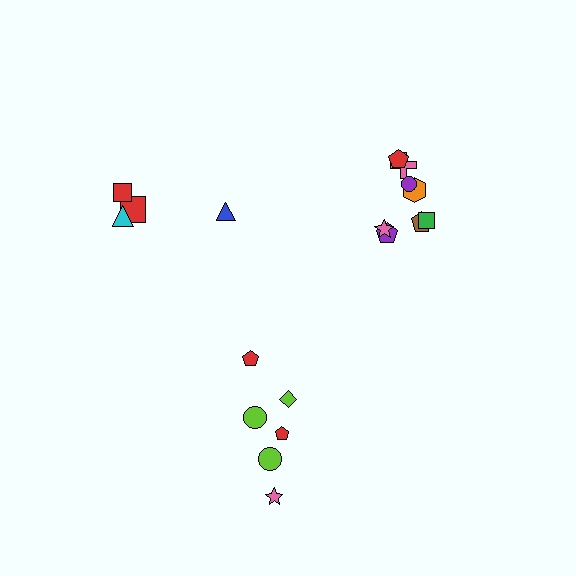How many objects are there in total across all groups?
There are 18 objects.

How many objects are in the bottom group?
There are 6 objects.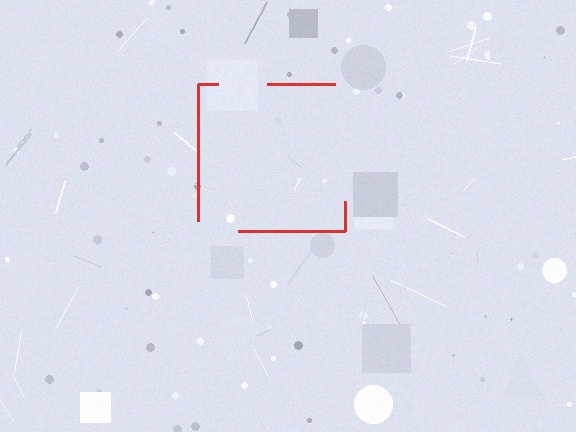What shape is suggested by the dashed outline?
The dashed outline suggests a square.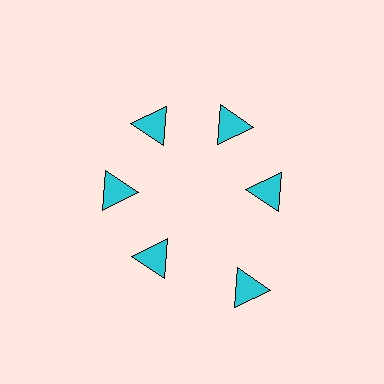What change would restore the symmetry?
The symmetry would be restored by moving it inward, back onto the ring so that all 6 triangles sit at equal angles and equal distance from the center.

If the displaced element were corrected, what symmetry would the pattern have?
It would have 6-fold rotational symmetry — the pattern would map onto itself every 60 degrees.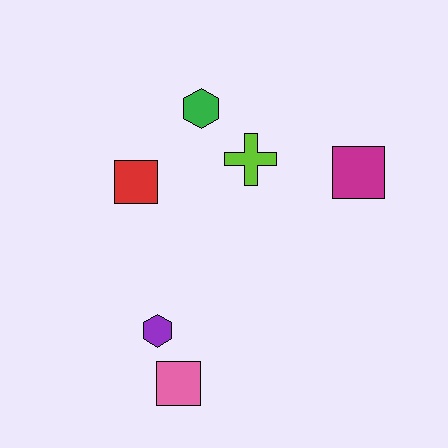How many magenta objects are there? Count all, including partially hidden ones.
There is 1 magenta object.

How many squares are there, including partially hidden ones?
There are 3 squares.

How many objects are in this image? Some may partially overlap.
There are 6 objects.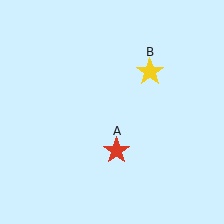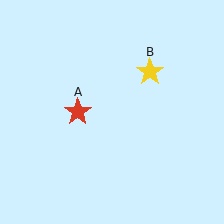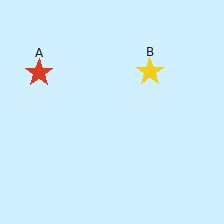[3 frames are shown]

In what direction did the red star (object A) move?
The red star (object A) moved up and to the left.